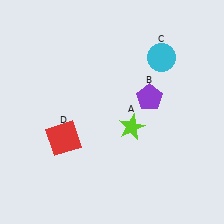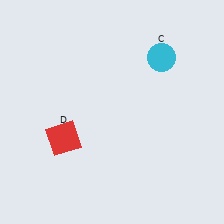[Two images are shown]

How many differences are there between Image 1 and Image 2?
There are 2 differences between the two images.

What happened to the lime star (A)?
The lime star (A) was removed in Image 2. It was in the bottom-right area of Image 1.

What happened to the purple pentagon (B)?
The purple pentagon (B) was removed in Image 2. It was in the top-right area of Image 1.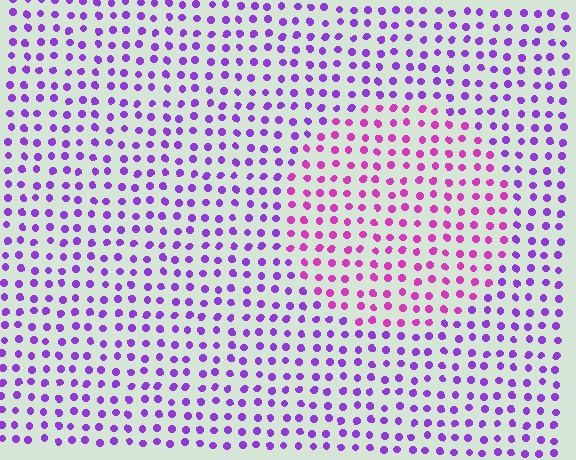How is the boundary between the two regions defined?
The boundary is defined purely by a slight shift in hue (about 35 degrees). Spacing, size, and orientation are identical on both sides.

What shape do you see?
I see a circle.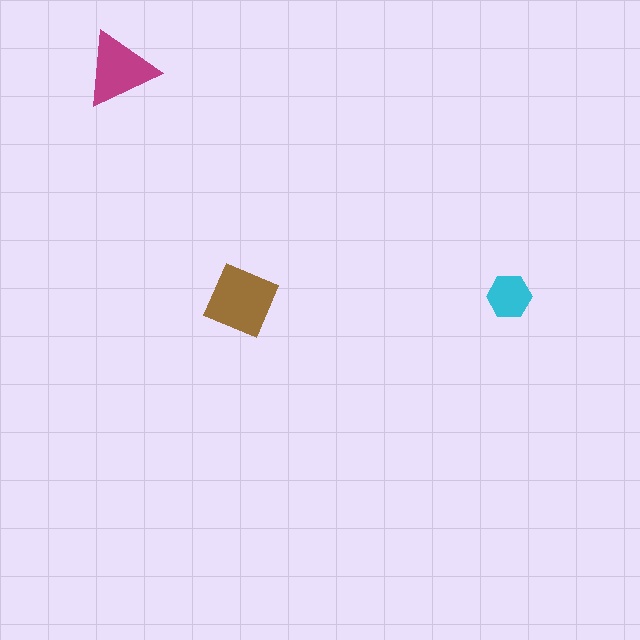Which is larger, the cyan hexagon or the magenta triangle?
The magenta triangle.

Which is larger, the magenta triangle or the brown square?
The brown square.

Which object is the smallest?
The cyan hexagon.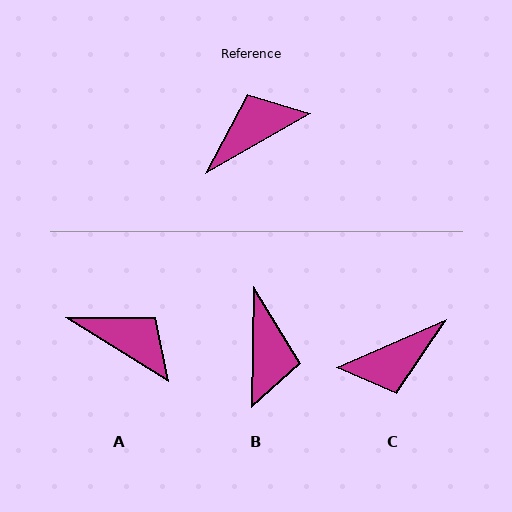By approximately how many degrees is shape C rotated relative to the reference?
Approximately 174 degrees counter-clockwise.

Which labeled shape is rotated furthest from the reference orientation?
C, about 174 degrees away.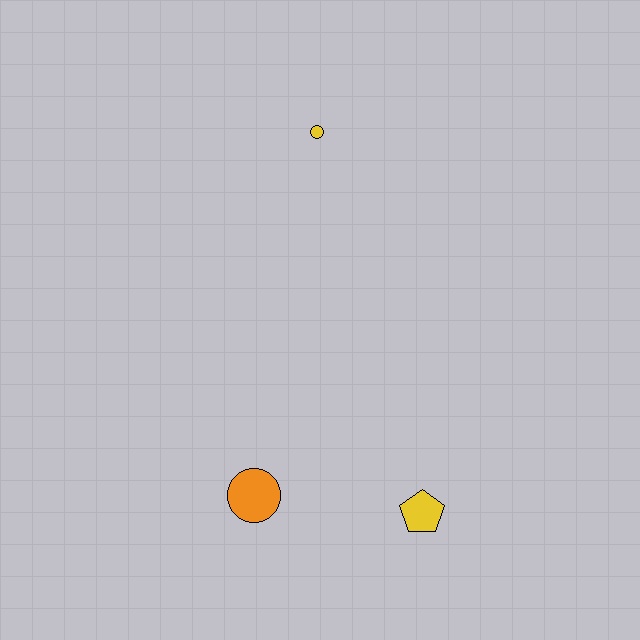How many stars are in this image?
There are no stars.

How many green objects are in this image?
There are no green objects.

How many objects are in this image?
There are 3 objects.